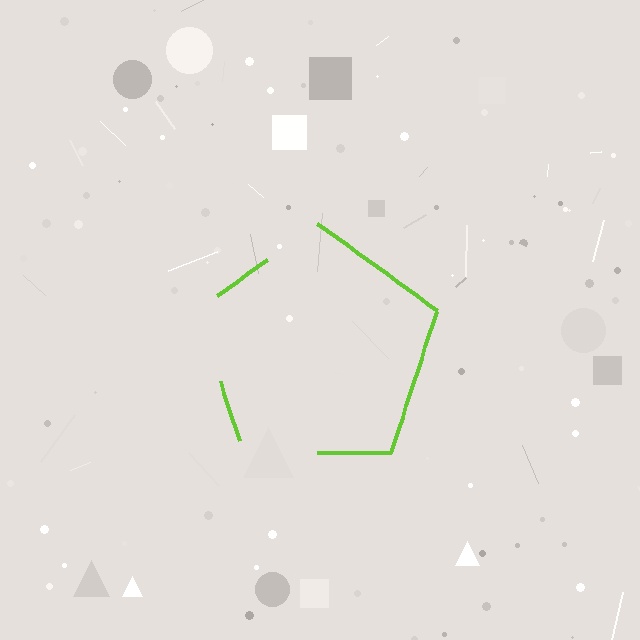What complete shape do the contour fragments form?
The contour fragments form a pentagon.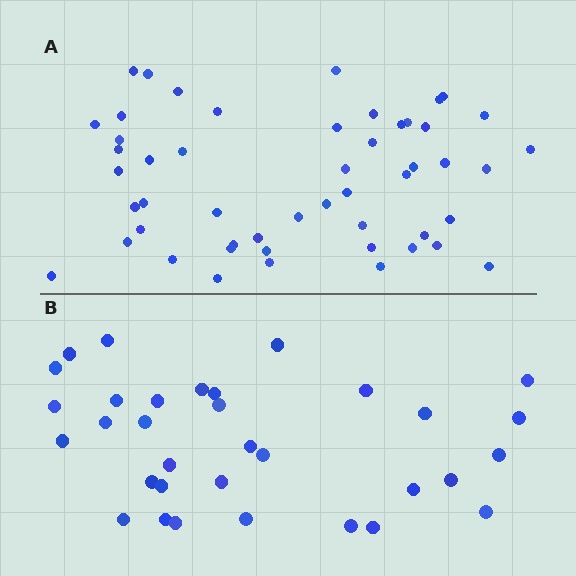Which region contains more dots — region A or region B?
Region A (the top region) has more dots.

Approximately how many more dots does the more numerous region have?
Region A has approximately 20 more dots than region B.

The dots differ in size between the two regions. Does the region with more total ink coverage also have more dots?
No. Region B has more total ink coverage because its dots are larger, but region A actually contains more individual dots. Total area can be misleading — the number of items is what matters here.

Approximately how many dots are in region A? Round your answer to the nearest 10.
About 50 dots. (The exact count is 51, which rounds to 50.)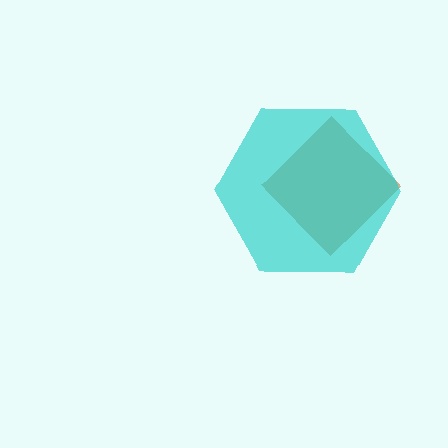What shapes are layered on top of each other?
The layered shapes are: a brown diamond, a cyan hexagon.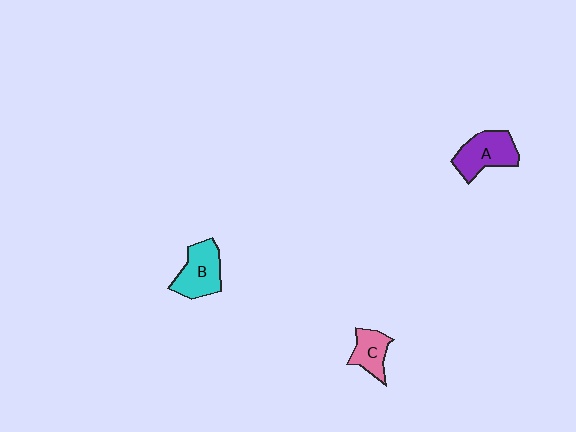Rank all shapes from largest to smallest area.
From largest to smallest: A (purple), B (cyan), C (pink).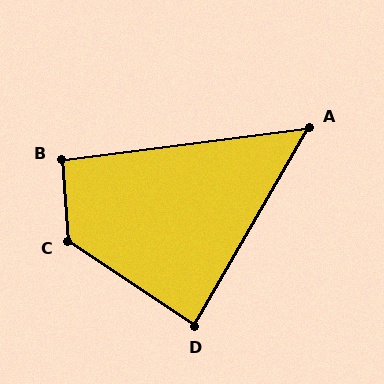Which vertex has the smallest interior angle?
A, at approximately 53 degrees.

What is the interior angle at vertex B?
Approximately 94 degrees (approximately right).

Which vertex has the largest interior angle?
C, at approximately 127 degrees.